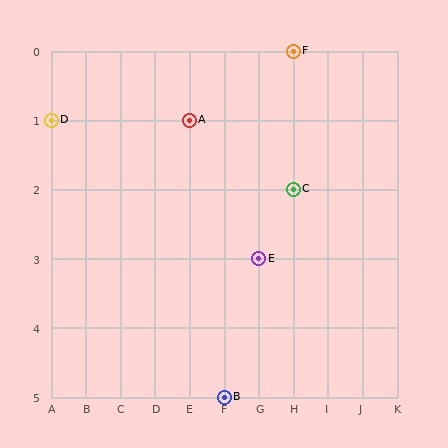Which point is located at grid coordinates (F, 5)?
Point B is at (F, 5).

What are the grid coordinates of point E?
Point E is at grid coordinates (G, 3).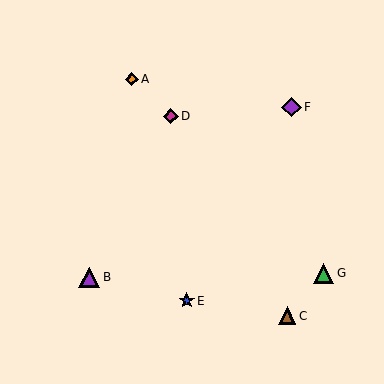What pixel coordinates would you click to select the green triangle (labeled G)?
Click at (324, 273) to select the green triangle G.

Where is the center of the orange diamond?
The center of the orange diamond is at (132, 79).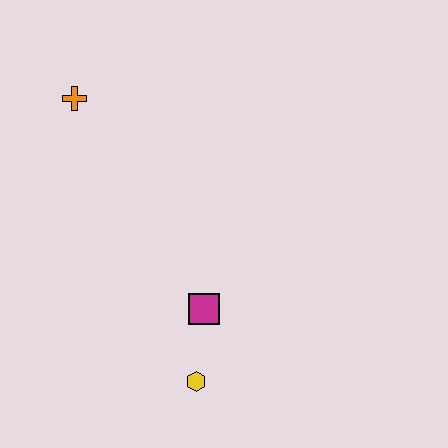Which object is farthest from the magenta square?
The orange cross is farthest from the magenta square.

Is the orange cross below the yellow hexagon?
No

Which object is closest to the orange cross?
The magenta square is closest to the orange cross.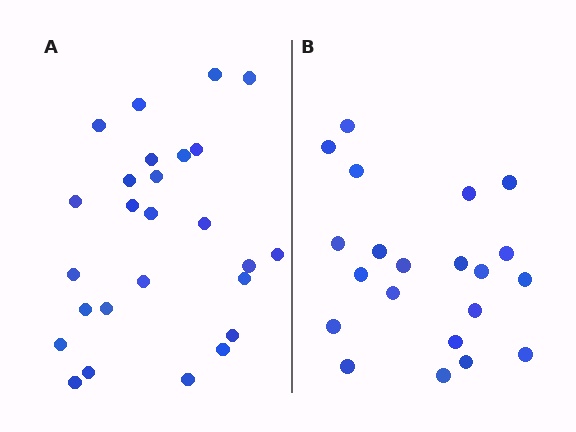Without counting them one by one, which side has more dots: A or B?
Region A (the left region) has more dots.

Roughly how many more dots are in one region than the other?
Region A has about 5 more dots than region B.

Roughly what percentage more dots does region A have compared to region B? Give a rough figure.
About 25% more.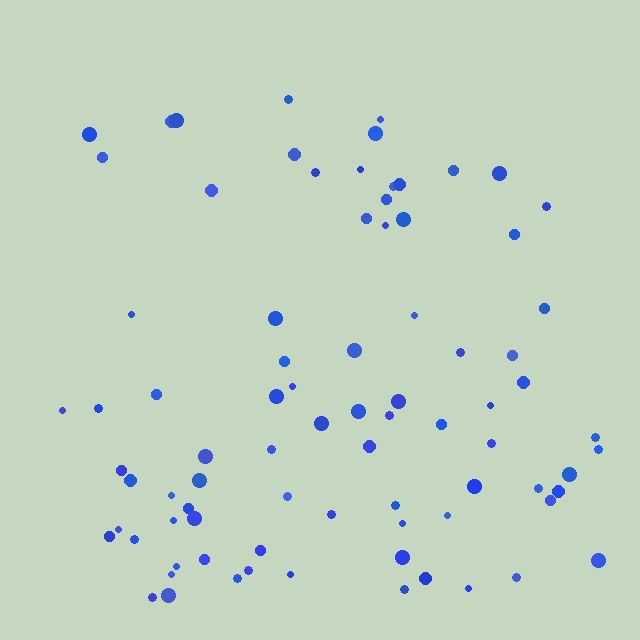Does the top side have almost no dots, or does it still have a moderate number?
Still a moderate number, just noticeably fewer than the bottom.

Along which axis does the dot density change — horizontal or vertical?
Vertical.